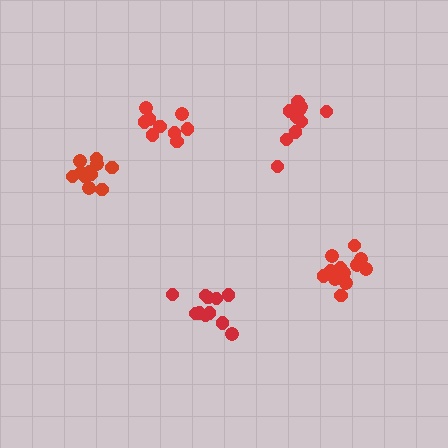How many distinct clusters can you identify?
There are 5 distinct clusters.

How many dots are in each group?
Group 1: 13 dots, Group 2: 9 dots, Group 3: 10 dots, Group 4: 11 dots, Group 5: 11 dots (54 total).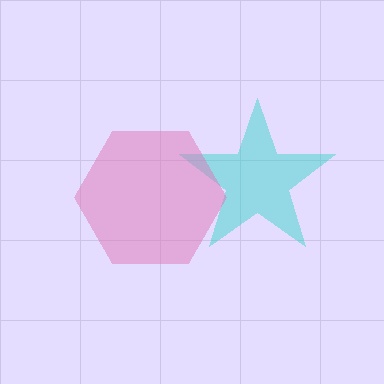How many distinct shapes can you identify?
There are 2 distinct shapes: a cyan star, a pink hexagon.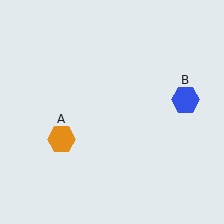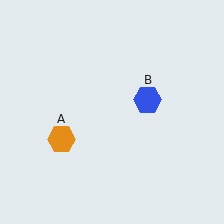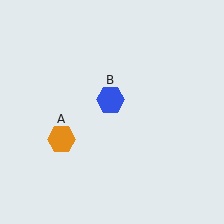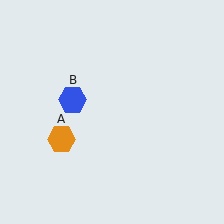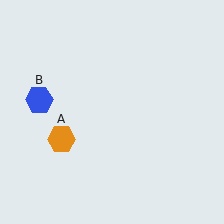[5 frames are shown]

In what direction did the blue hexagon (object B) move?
The blue hexagon (object B) moved left.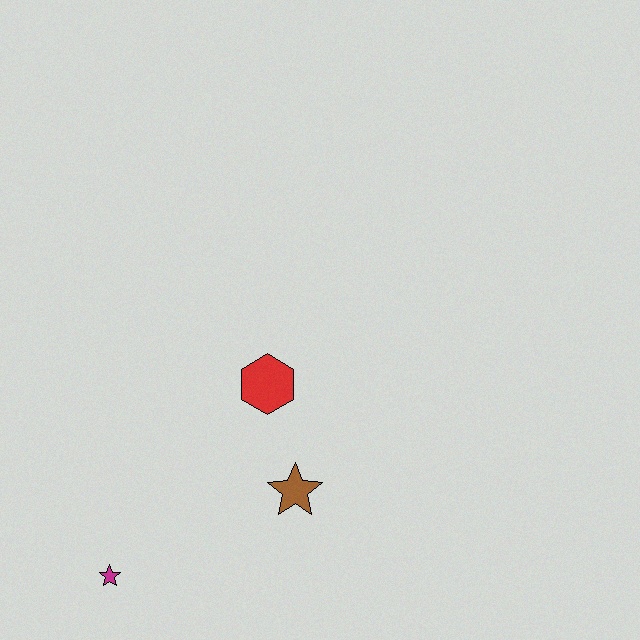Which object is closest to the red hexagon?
The brown star is closest to the red hexagon.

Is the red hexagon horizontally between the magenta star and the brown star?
Yes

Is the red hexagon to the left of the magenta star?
No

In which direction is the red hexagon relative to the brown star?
The red hexagon is above the brown star.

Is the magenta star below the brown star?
Yes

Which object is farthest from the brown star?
The magenta star is farthest from the brown star.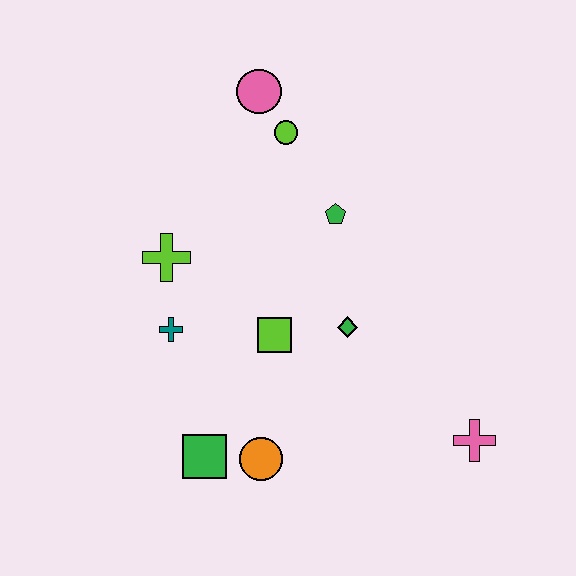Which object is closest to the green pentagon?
The lime circle is closest to the green pentagon.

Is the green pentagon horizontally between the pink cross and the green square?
Yes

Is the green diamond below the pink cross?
No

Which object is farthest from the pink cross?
The pink circle is farthest from the pink cross.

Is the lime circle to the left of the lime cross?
No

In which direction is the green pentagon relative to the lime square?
The green pentagon is above the lime square.